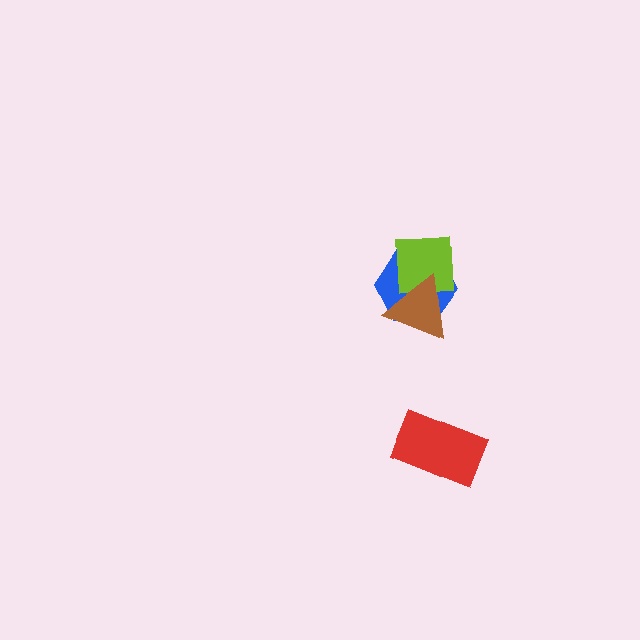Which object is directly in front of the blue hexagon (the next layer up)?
The lime square is directly in front of the blue hexagon.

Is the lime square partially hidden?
Yes, it is partially covered by another shape.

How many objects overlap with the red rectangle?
0 objects overlap with the red rectangle.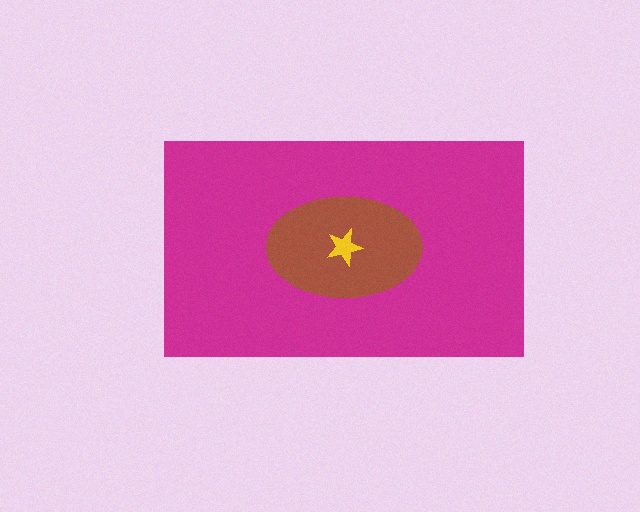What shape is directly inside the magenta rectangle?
The brown ellipse.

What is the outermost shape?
The magenta rectangle.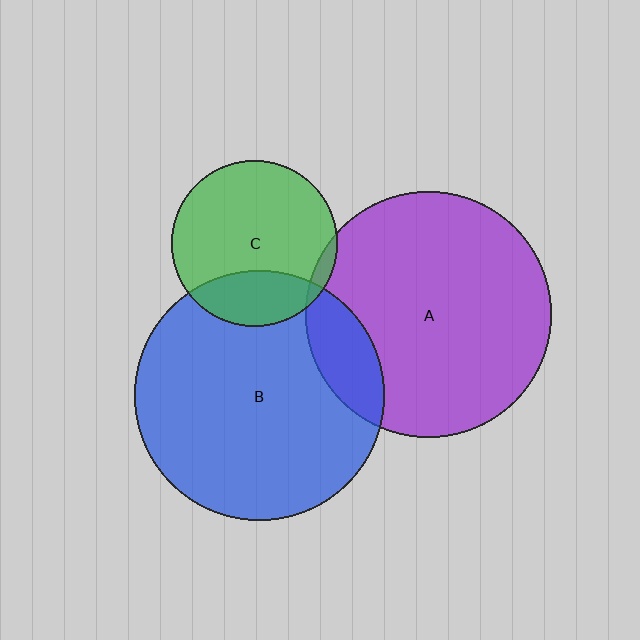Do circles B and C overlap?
Yes.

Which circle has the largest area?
Circle B (blue).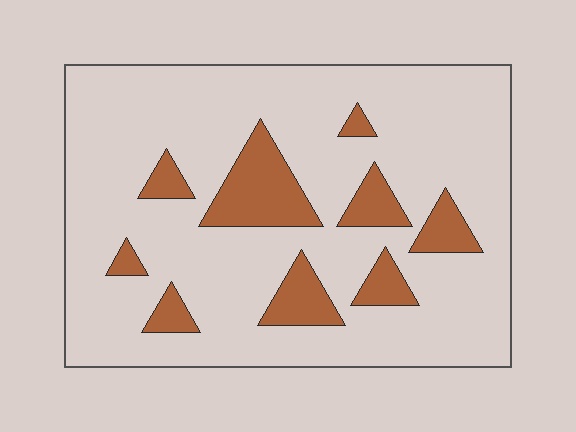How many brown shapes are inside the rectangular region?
9.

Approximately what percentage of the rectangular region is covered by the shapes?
Approximately 15%.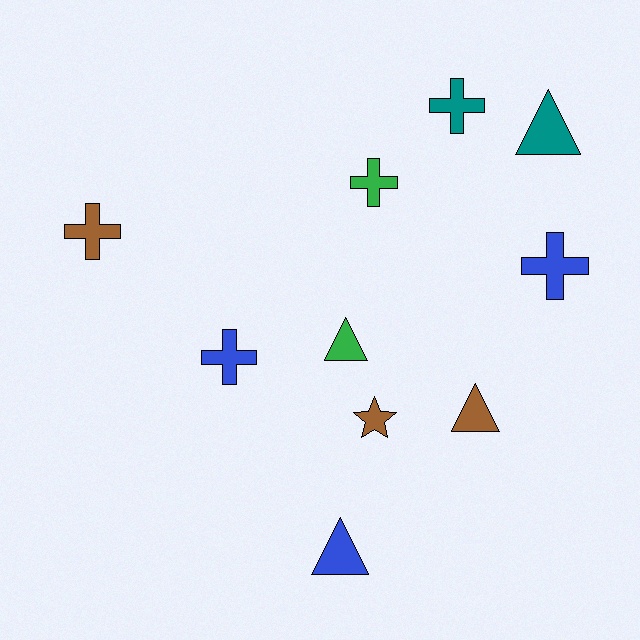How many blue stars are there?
There are no blue stars.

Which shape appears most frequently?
Cross, with 5 objects.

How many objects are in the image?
There are 10 objects.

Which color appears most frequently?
Blue, with 3 objects.